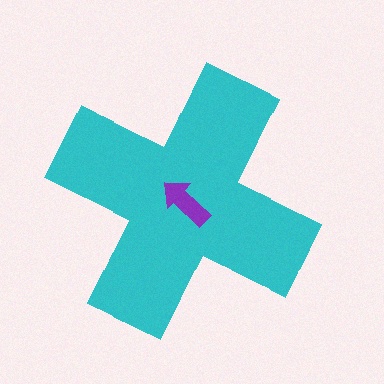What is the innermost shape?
The purple arrow.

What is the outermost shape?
The cyan cross.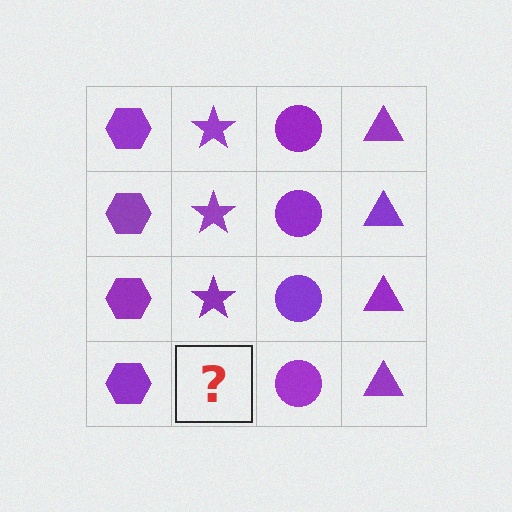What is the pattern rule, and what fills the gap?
The rule is that each column has a consistent shape. The gap should be filled with a purple star.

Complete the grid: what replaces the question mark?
The question mark should be replaced with a purple star.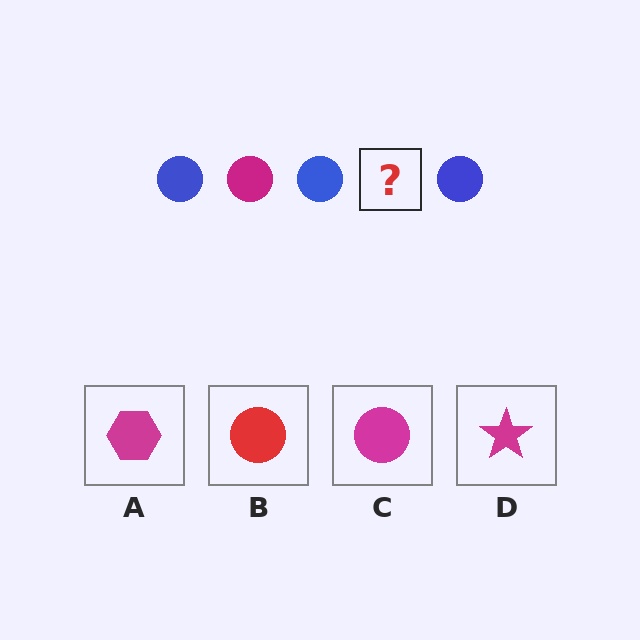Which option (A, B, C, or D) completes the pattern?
C.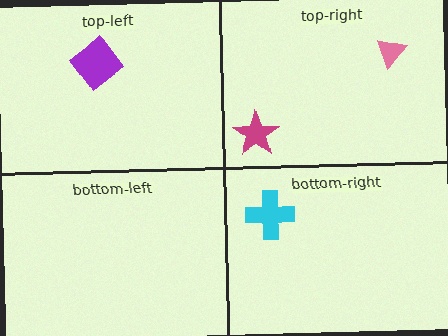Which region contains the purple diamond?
The top-left region.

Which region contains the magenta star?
The top-right region.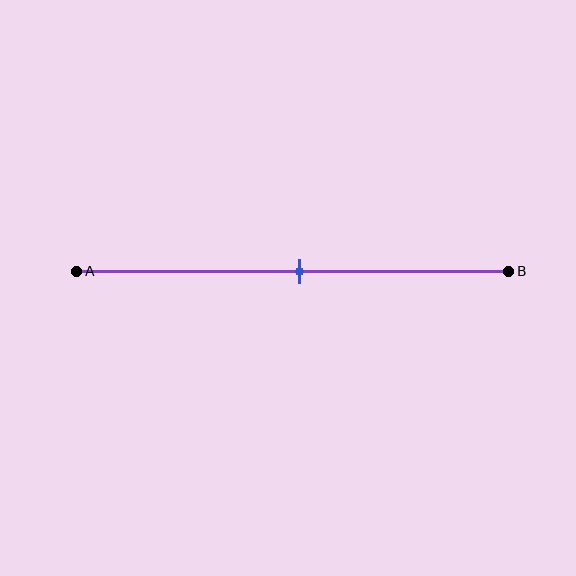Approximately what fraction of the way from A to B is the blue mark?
The blue mark is approximately 50% of the way from A to B.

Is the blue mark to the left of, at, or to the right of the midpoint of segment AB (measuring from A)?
The blue mark is approximately at the midpoint of segment AB.